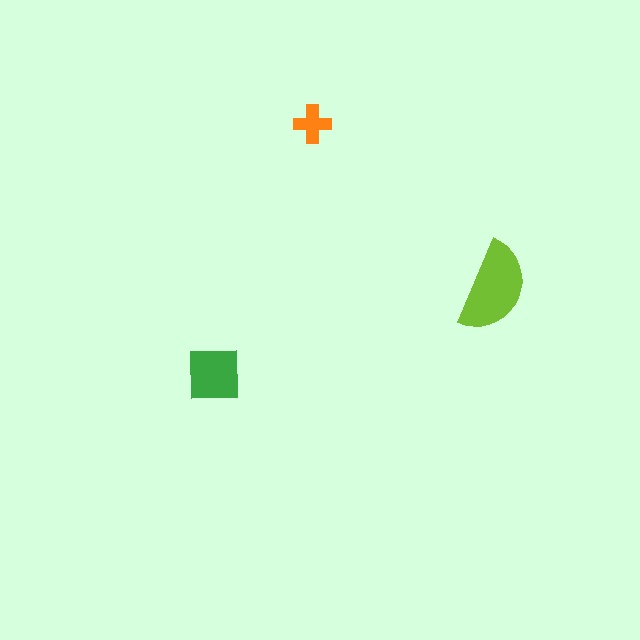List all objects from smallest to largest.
The orange cross, the green square, the lime semicircle.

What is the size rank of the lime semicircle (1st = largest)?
1st.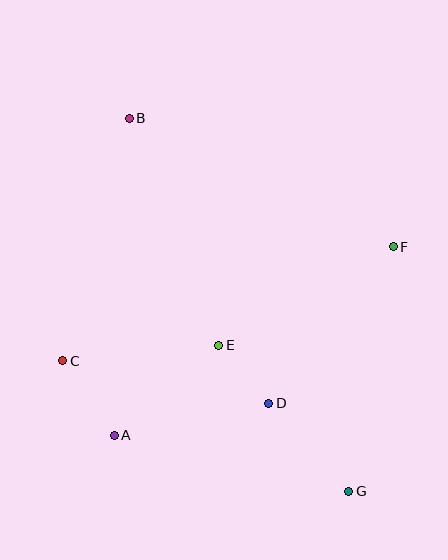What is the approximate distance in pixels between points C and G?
The distance between C and G is approximately 314 pixels.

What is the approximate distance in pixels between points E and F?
The distance between E and F is approximately 201 pixels.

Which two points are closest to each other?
Points D and E are closest to each other.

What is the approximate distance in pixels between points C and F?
The distance between C and F is approximately 350 pixels.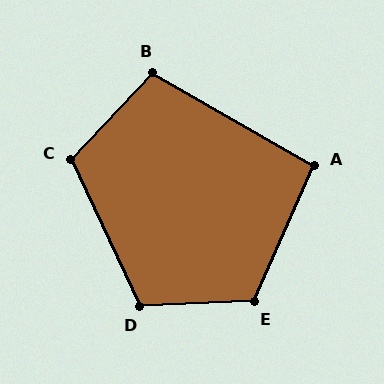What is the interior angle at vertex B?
Approximately 104 degrees (obtuse).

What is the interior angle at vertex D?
Approximately 113 degrees (obtuse).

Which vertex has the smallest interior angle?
A, at approximately 96 degrees.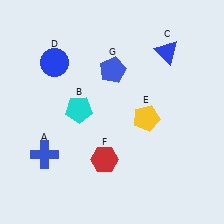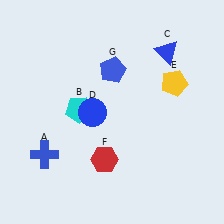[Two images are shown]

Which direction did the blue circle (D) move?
The blue circle (D) moved down.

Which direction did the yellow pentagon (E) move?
The yellow pentagon (E) moved up.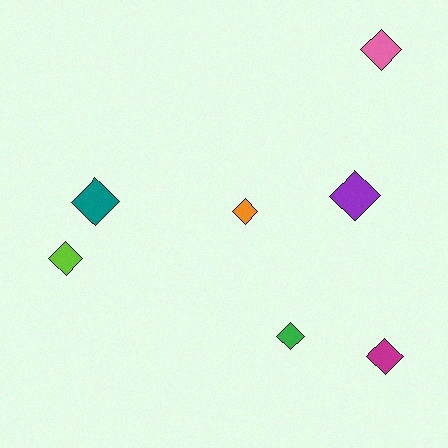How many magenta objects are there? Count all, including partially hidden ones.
There is 1 magenta object.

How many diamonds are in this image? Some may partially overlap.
There are 7 diamonds.